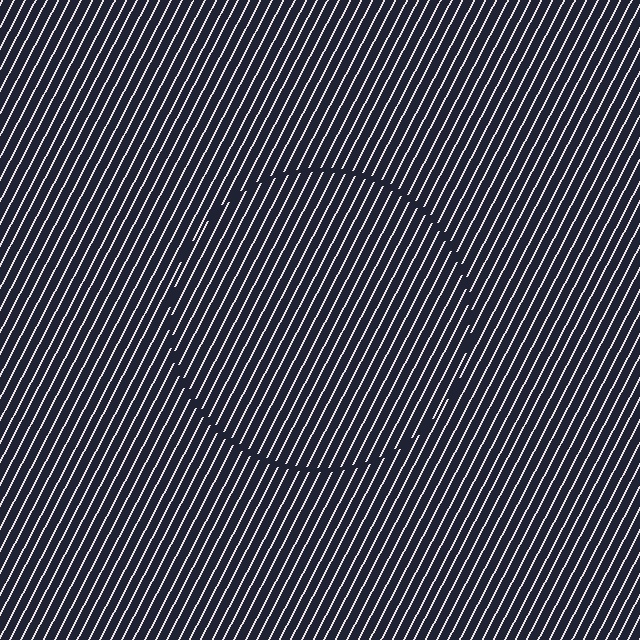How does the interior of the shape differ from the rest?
The interior of the shape contains the same grating, shifted by half a period — the contour is defined by the phase discontinuity where line-ends from the inner and outer gratings abut.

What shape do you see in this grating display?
An illusory circle. The interior of the shape contains the same grating, shifted by half a period — the contour is defined by the phase discontinuity where line-ends from the inner and outer gratings abut.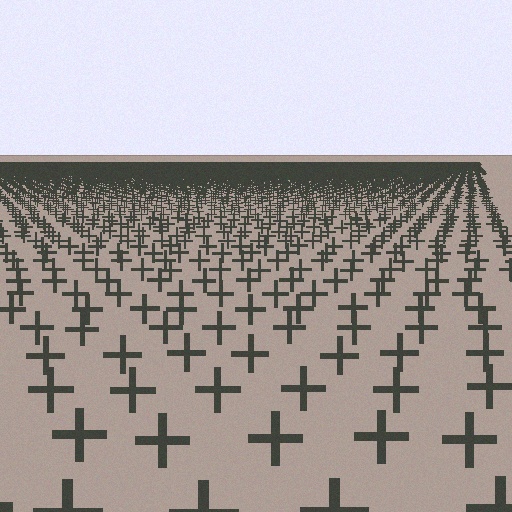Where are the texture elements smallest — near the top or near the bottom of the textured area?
Near the top.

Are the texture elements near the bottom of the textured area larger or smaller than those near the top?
Larger. Near the bottom, elements are closer to the viewer and appear at a bigger on-screen size.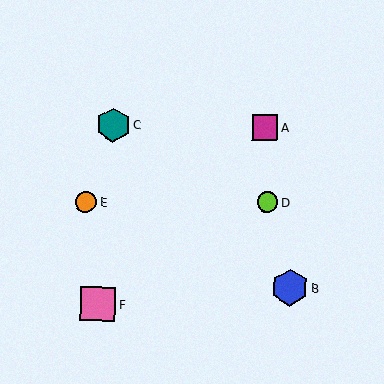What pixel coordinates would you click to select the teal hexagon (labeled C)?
Click at (113, 125) to select the teal hexagon C.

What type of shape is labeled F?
Shape F is a pink square.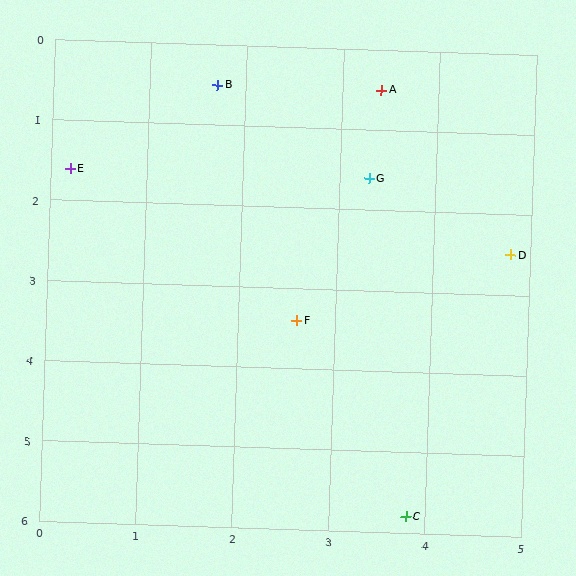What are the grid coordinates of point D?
Point D is at approximately (4.8, 2.5).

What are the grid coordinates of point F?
Point F is at approximately (2.6, 3.4).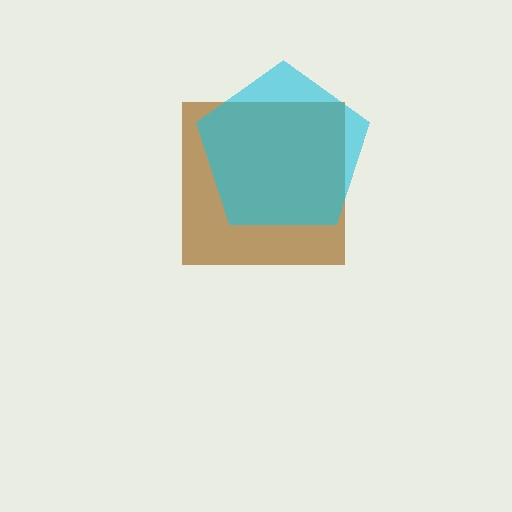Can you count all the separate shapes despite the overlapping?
Yes, there are 2 separate shapes.